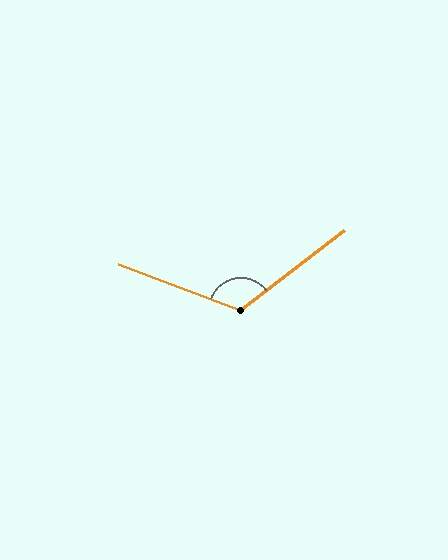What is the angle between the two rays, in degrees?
Approximately 122 degrees.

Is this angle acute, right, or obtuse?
It is obtuse.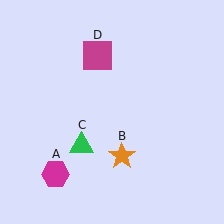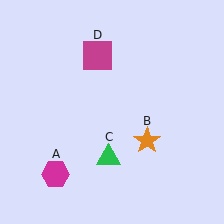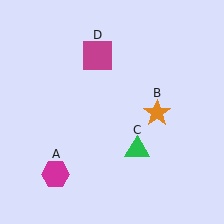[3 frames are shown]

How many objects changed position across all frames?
2 objects changed position: orange star (object B), green triangle (object C).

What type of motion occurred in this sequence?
The orange star (object B), green triangle (object C) rotated counterclockwise around the center of the scene.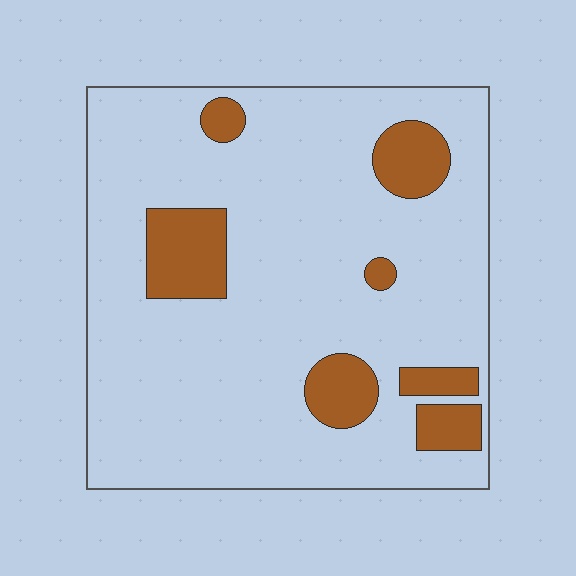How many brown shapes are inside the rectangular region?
7.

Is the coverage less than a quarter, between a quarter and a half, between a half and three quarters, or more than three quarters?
Less than a quarter.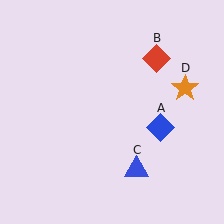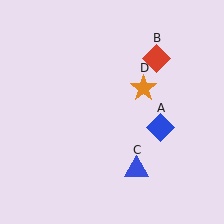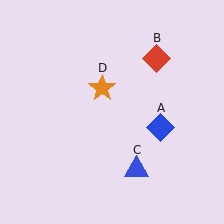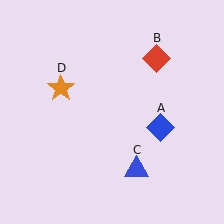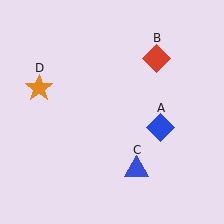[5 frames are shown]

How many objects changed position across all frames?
1 object changed position: orange star (object D).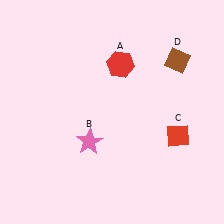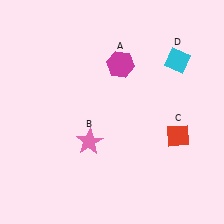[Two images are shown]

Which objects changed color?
A changed from red to magenta. D changed from brown to cyan.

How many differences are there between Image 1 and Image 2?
There are 2 differences between the two images.